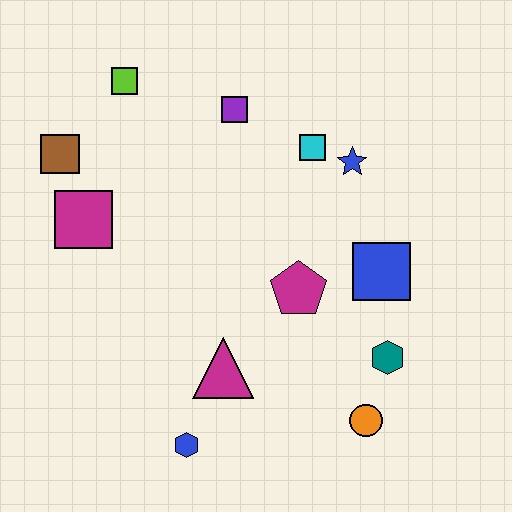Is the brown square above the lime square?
No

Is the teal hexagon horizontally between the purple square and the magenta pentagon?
No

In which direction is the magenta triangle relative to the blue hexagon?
The magenta triangle is above the blue hexagon.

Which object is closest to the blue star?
The cyan square is closest to the blue star.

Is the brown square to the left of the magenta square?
Yes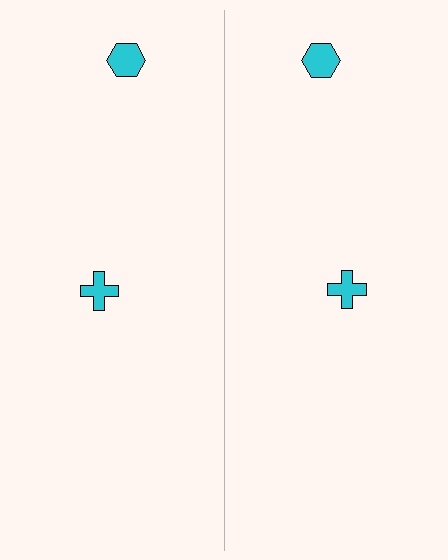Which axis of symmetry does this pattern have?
The pattern has a vertical axis of symmetry running through the center of the image.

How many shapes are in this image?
There are 4 shapes in this image.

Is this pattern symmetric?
Yes, this pattern has bilateral (reflection) symmetry.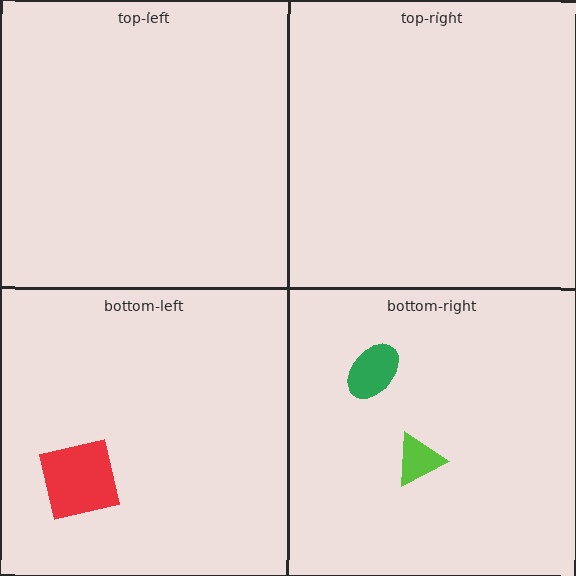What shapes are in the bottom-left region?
The red square.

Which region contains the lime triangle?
The bottom-right region.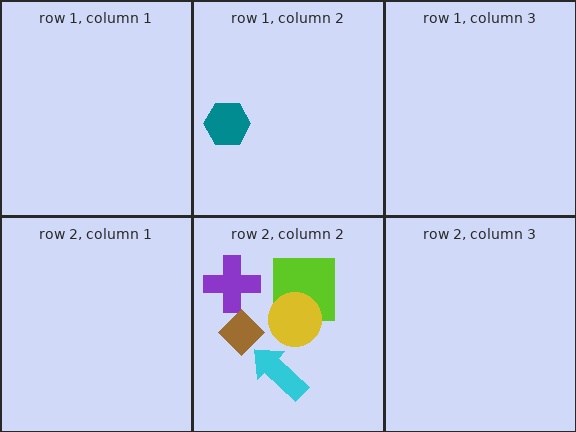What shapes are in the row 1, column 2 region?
The teal hexagon.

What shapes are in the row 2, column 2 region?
The lime square, the purple cross, the brown diamond, the cyan arrow, the yellow circle.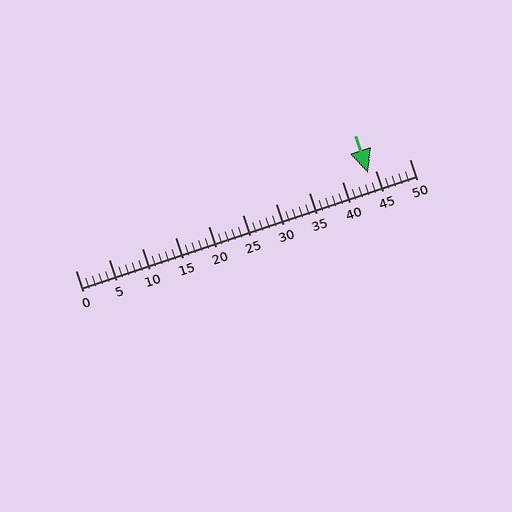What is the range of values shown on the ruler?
The ruler shows values from 0 to 50.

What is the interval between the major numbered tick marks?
The major tick marks are spaced 5 units apart.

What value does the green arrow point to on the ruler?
The green arrow points to approximately 44.